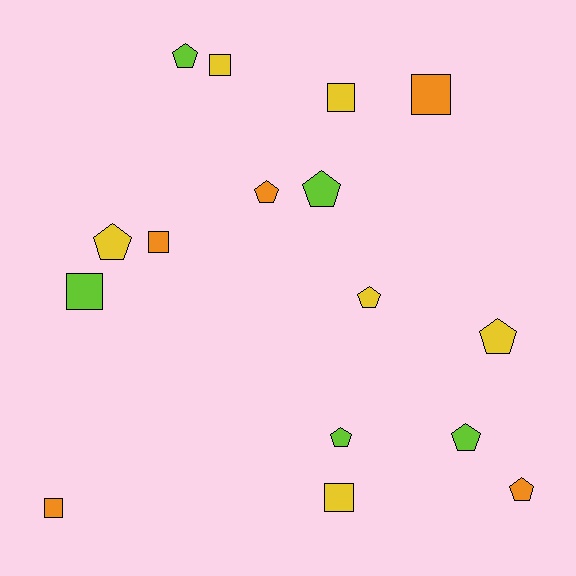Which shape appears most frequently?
Pentagon, with 9 objects.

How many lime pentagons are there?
There are 4 lime pentagons.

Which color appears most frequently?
Yellow, with 6 objects.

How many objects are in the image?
There are 16 objects.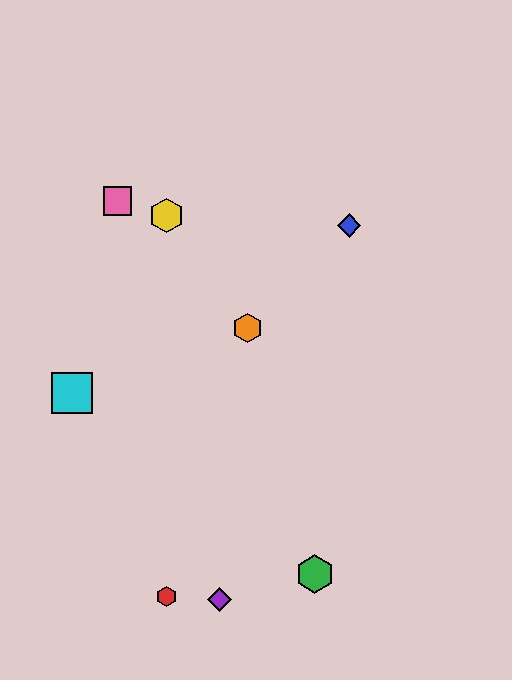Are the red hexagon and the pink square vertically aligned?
No, the red hexagon is at x≈166 and the pink square is at x≈117.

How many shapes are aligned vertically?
2 shapes (the red hexagon, the yellow hexagon) are aligned vertically.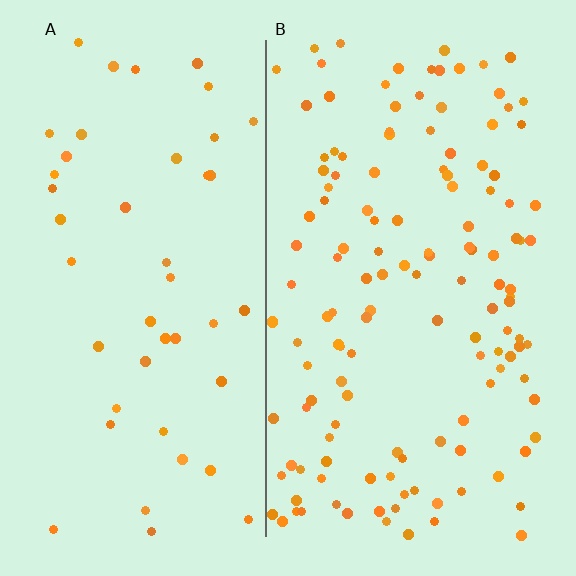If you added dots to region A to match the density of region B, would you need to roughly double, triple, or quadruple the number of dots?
Approximately triple.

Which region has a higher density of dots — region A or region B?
B (the right).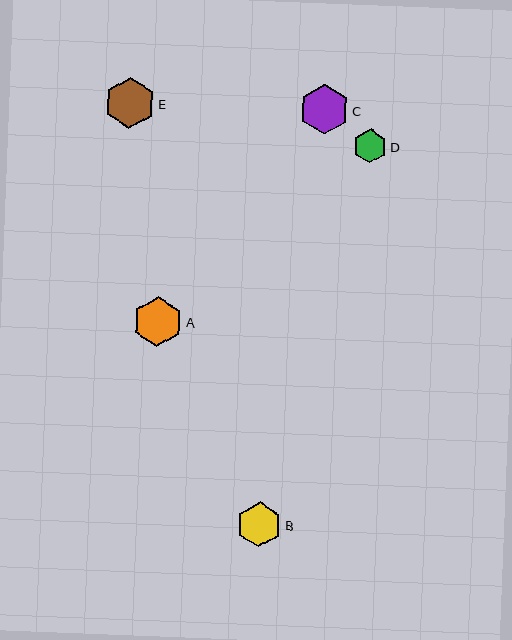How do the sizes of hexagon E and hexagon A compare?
Hexagon E and hexagon A are approximately the same size.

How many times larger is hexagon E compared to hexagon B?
Hexagon E is approximately 1.1 times the size of hexagon B.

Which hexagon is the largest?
Hexagon E is the largest with a size of approximately 51 pixels.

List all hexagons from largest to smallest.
From largest to smallest: E, C, A, B, D.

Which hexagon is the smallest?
Hexagon D is the smallest with a size of approximately 33 pixels.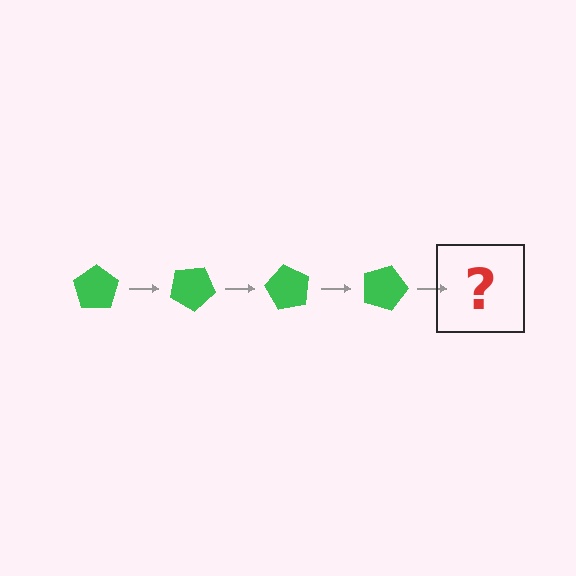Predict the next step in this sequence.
The next step is a green pentagon rotated 120 degrees.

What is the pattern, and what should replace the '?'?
The pattern is that the pentagon rotates 30 degrees each step. The '?' should be a green pentagon rotated 120 degrees.